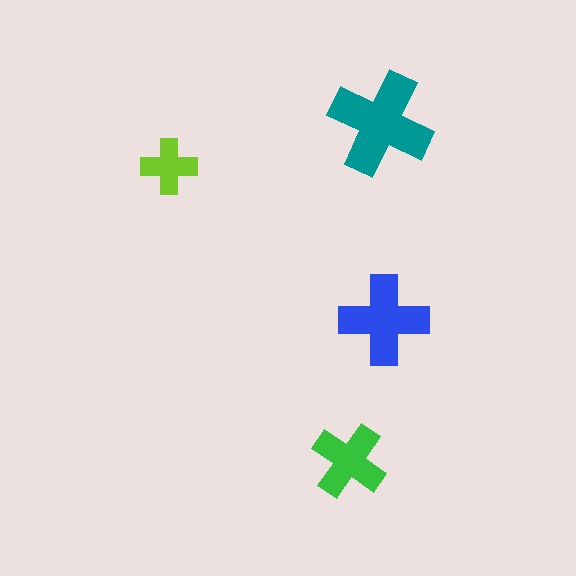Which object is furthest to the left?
The lime cross is leftmost.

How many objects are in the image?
There are 4 objects in the image.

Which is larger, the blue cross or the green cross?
The blue one.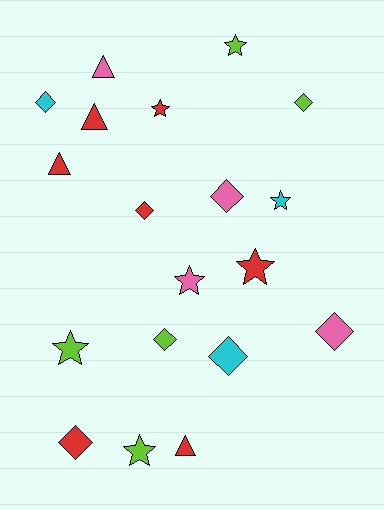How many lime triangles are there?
There are no lime triangles.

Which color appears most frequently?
Red, with 7 objects.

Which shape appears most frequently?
Diamond, with 8 objects.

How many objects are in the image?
There are 19 objects.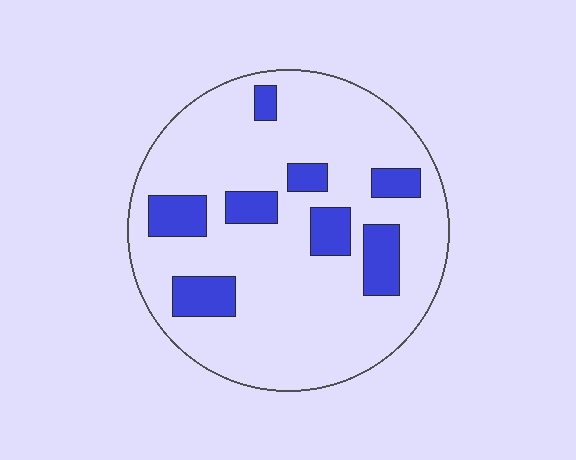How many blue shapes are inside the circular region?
8.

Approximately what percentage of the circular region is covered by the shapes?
Approximately 20%.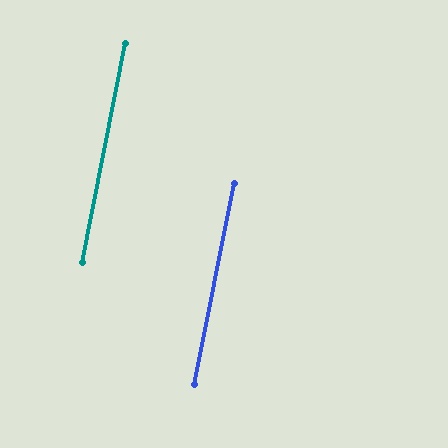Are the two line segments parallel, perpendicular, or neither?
Parallel — their directions differ by only 0.3°.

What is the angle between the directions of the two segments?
Approximately 0 degrees.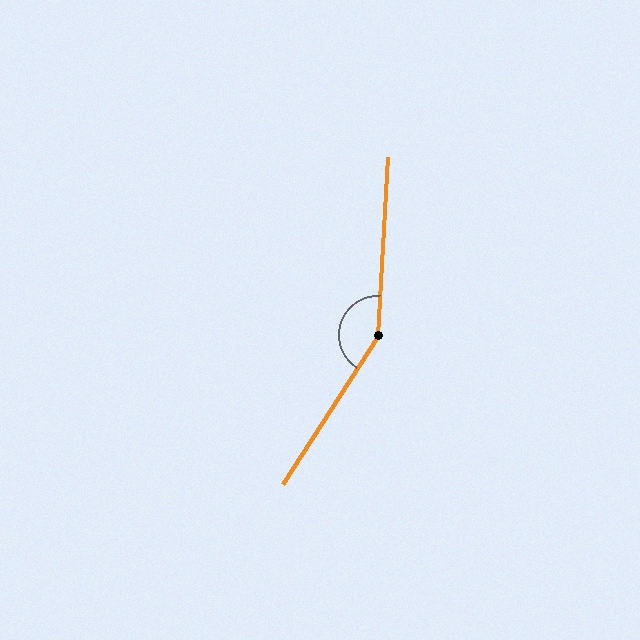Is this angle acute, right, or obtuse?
It is obtuse.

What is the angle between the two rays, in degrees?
Approximately 151 degrees.